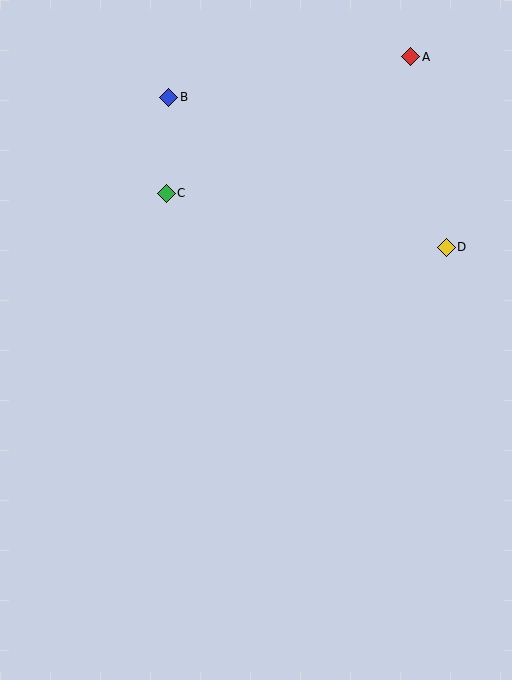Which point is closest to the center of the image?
Point C at (166, 193) is closest to the center.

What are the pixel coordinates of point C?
Point C is at (166, 193).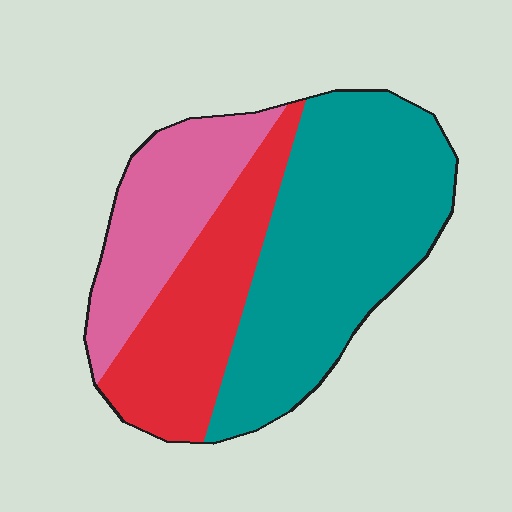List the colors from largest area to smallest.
From largest to smallest: teal, red, pink.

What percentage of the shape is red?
Red covers 27% of the shape.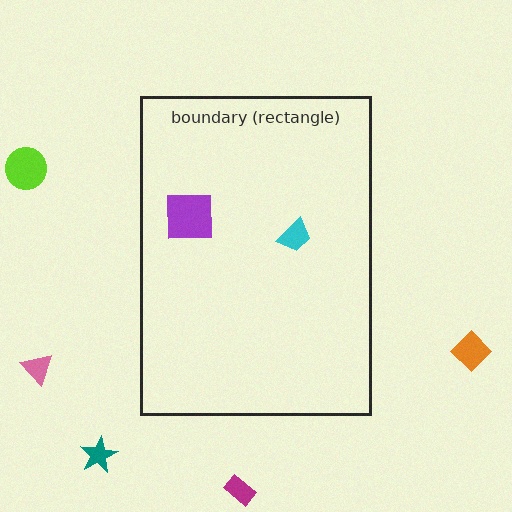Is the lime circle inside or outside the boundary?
Outside.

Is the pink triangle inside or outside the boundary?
Outside.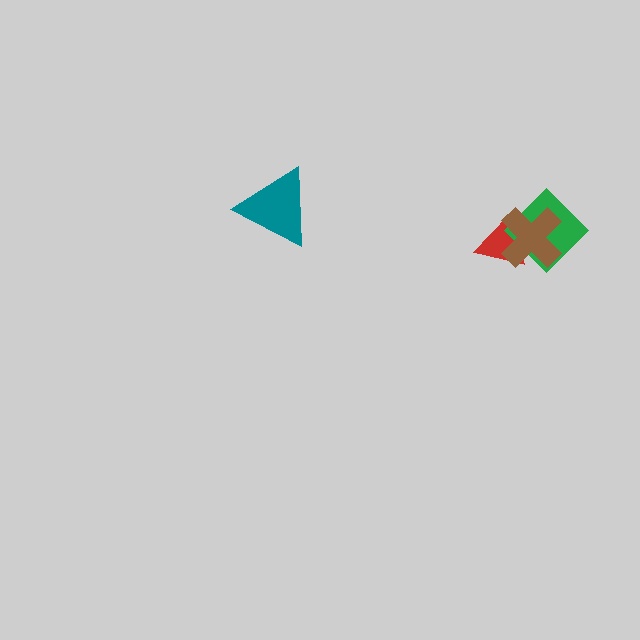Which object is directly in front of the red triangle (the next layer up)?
The green diamond is directly in front of the red triangle.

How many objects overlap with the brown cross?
2 objects overlap with the brown cross.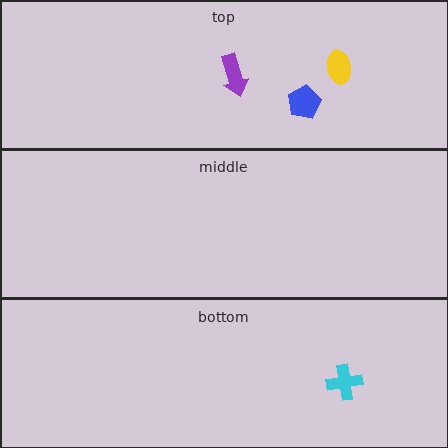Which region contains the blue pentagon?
The top region.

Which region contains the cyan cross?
The bottom region.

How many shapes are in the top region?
3.